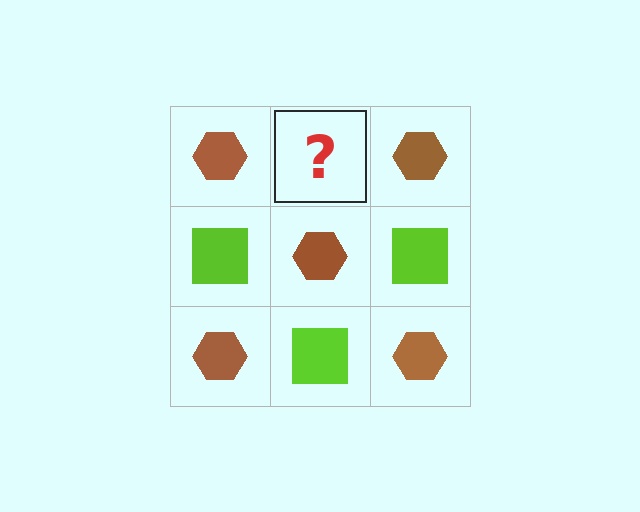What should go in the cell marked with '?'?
The missing cell should contain a lime square.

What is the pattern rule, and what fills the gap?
The rule is that it alternates brown hexagon and lime square in a checkerboard pattern. The gap should be filled with a lime square.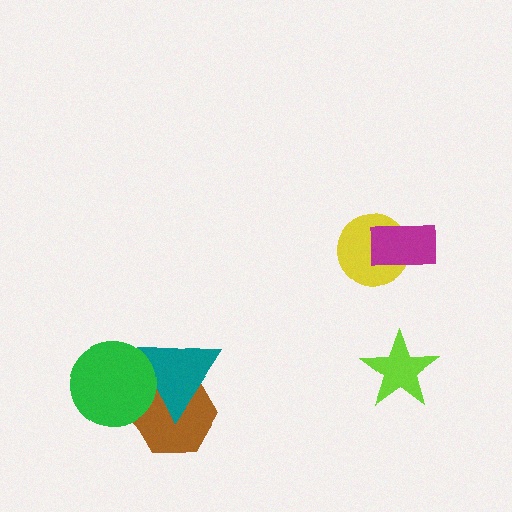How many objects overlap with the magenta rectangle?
1 object overlaps with the magenta rectangle.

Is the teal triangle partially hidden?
Yes, it is partially covered by another shape.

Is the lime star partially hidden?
No, no other shape covers it.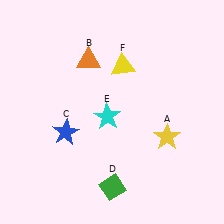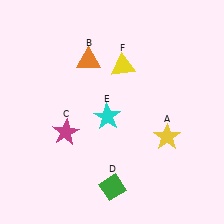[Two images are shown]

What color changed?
The star (C) changed from blue in Image 1 to magenta in Image 2.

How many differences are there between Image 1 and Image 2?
There is 1 difference between the two images.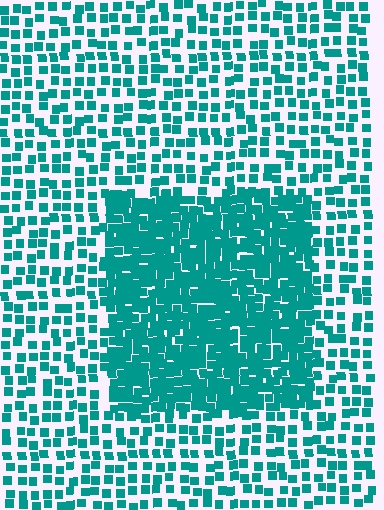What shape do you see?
I see a rectangle.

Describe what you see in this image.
The image contains small teal elements arranged at two different densities. A rectangle-shaped region is visible where the elements are more densely packed than the surrounding area.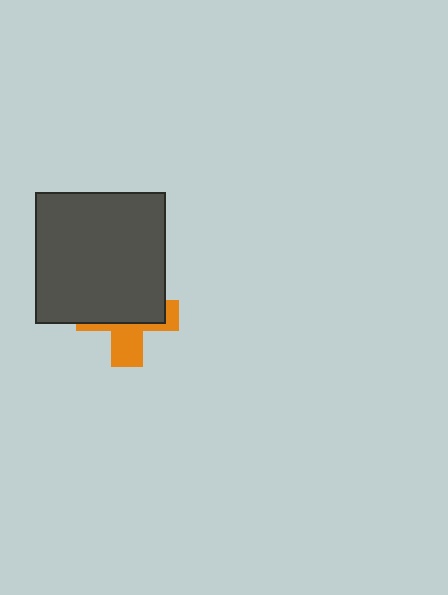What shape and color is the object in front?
The object in front is a dark gray square.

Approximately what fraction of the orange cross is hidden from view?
Roughly 59% of the orange cross is hidden behind the dark gray square.